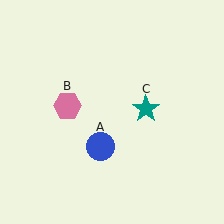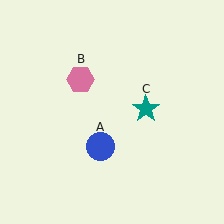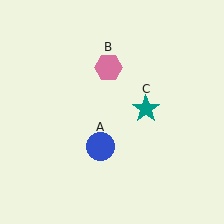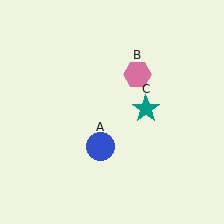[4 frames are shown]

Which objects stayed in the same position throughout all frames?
Blue circle (object A) and teal star (object C) remained stationary.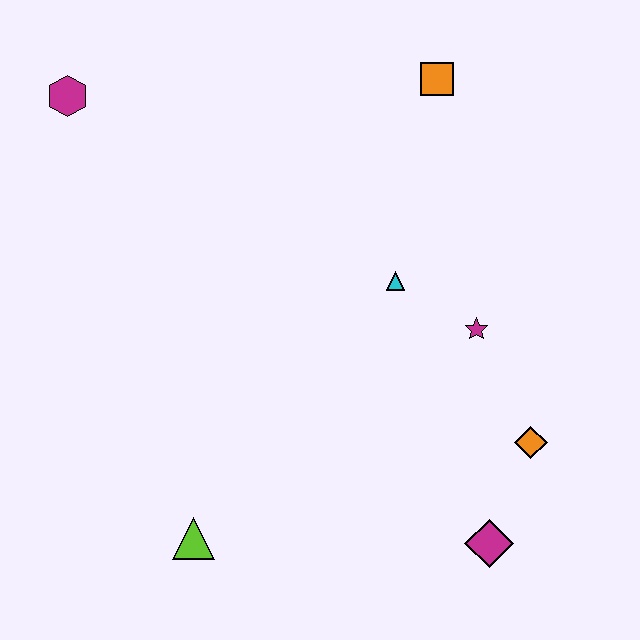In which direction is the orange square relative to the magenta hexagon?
The orange square is to the right of the magenta hexagon.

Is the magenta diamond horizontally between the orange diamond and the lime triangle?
Yes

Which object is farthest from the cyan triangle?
The magenta hexagon is farthest from the cyan triangle.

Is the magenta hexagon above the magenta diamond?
Yes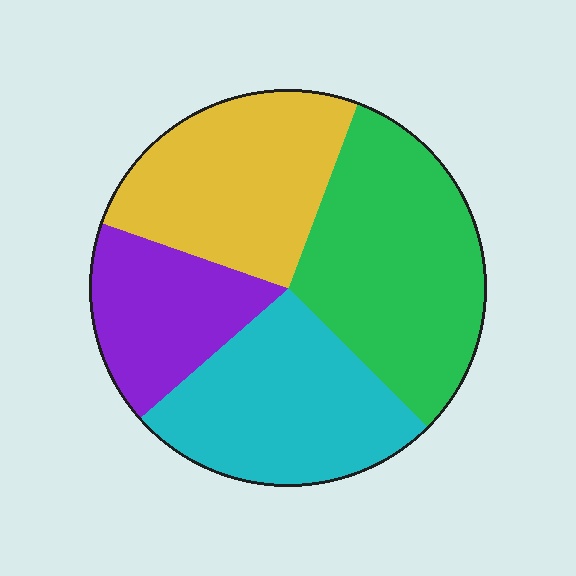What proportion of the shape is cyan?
Cyan covers 26% of the shape.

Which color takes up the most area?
Green, at roughly 30%.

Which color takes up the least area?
Purple, at roughly 15%.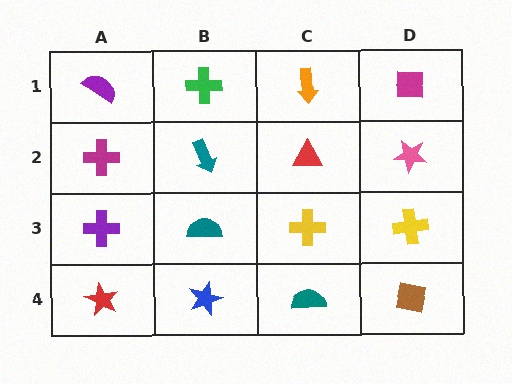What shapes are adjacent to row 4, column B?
A teal semicircle (row 3, column B), a red star (row 4, column A), a teal semicircle (row 4, column C).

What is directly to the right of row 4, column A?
A blue star.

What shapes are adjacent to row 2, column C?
An orange arrow (row 1, column C), a yellow cross (row 3, column C), a teal arrow (row 2, column B), a pink star (row 2, column D).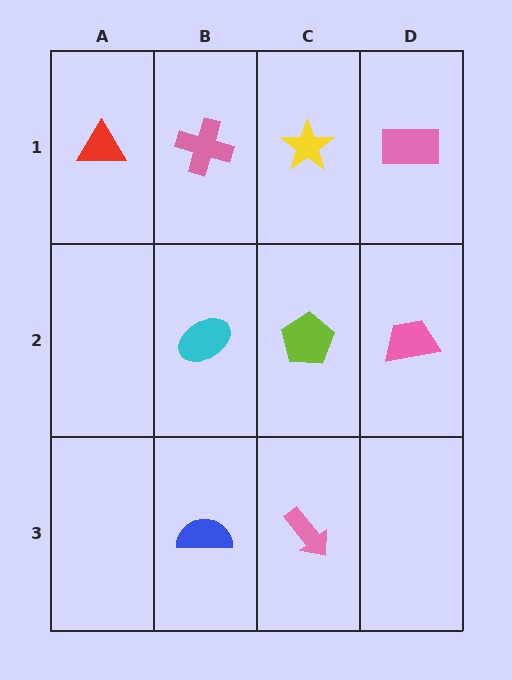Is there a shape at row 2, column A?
No, that cell is empty.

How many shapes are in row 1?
4 shapes.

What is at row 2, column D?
A pink trapezoid.